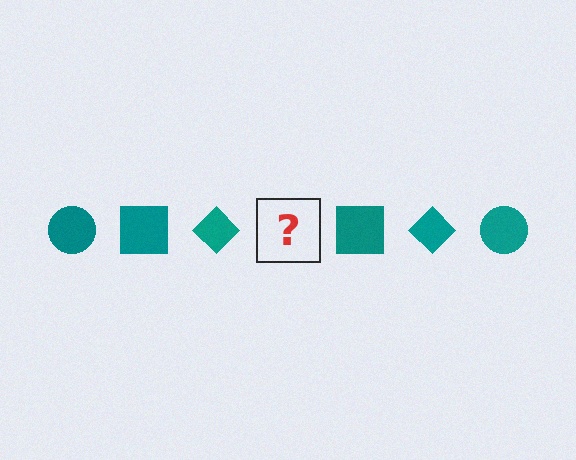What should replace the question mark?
The question mark should be replaced with a teal circle.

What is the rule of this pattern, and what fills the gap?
The rule is that the pattern cycles through circle, square, diamond shapes in teal. The gap should be filled with a teal circle.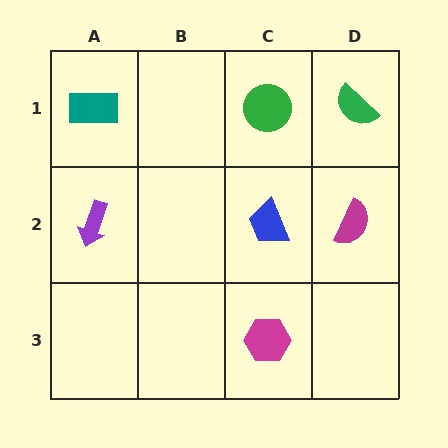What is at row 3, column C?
A magenta hexagon.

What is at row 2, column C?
A blue trapezoid.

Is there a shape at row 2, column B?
No, that cell is empty.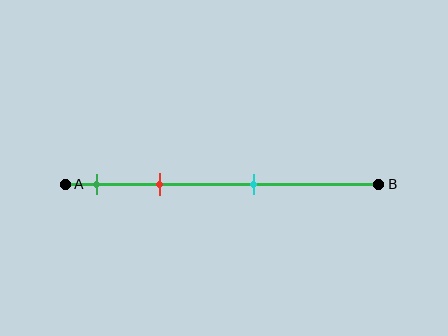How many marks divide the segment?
There are 3 marks dividing the segment.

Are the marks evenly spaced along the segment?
No, the marks are not evenly spaced.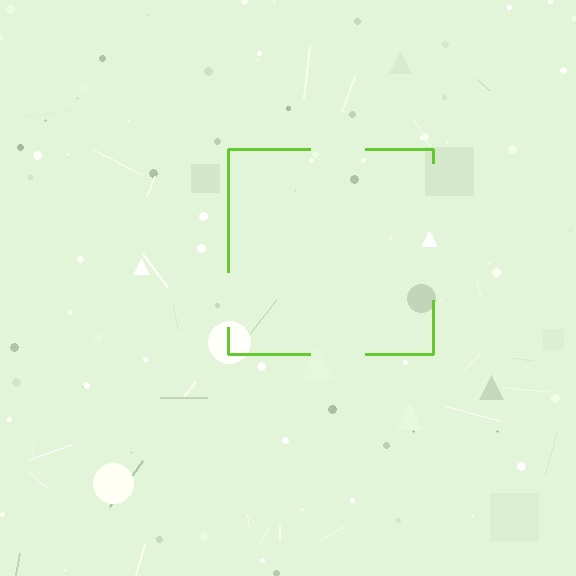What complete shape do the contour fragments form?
The contour fragments form a square.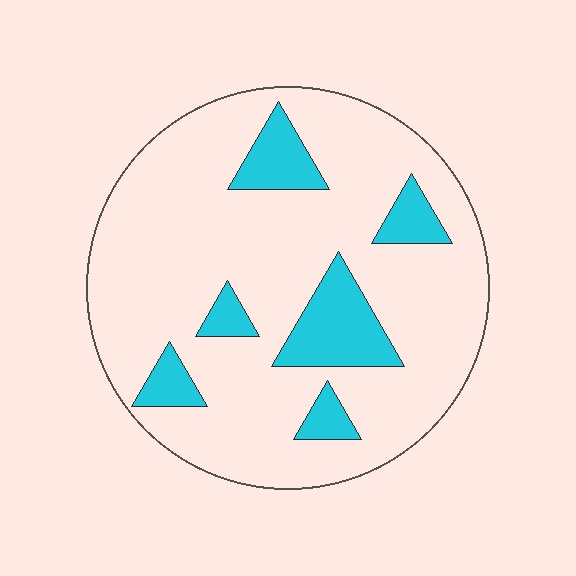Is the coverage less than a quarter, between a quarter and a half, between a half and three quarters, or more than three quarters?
Less than a quarter.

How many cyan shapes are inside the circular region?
6.